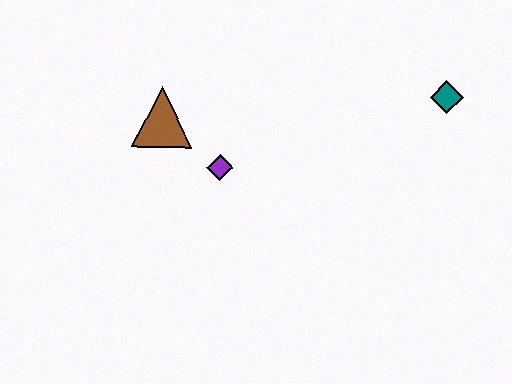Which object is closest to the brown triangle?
The purple diamond is closest to the brown triangle.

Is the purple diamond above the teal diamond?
No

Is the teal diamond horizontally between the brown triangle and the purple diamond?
No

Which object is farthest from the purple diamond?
The teal diamond is farthest from the purple diamond.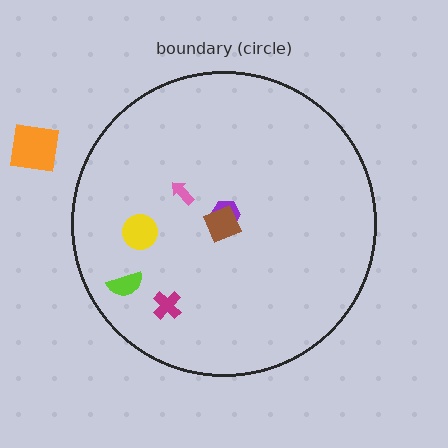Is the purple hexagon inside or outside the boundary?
Inside.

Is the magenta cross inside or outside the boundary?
Inside.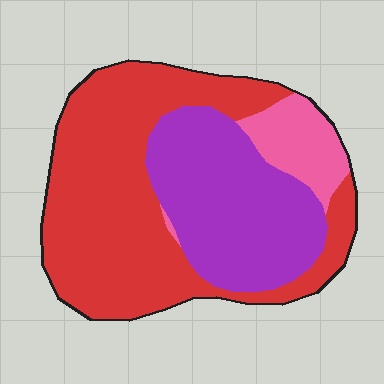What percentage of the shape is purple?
Purple takes up about one third (1/3) of the shape.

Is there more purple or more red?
Red.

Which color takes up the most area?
Red, at roughly 55%.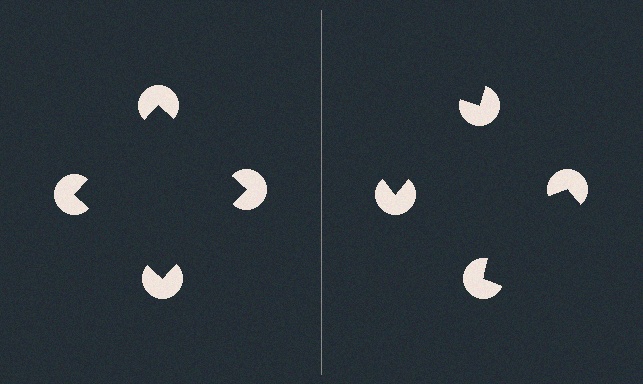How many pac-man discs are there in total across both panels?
8 — 4 on each side.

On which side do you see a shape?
An illusory square appears on the left side. On the right side the wedge cuts are rotated, so no coherent shape forms.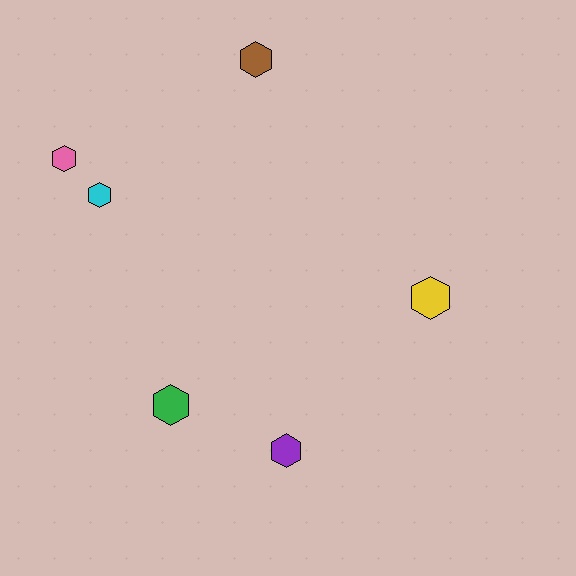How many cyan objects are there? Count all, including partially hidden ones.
There is 1 cyan object.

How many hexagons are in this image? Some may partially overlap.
There are 6 hexagons.